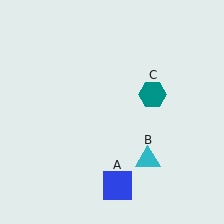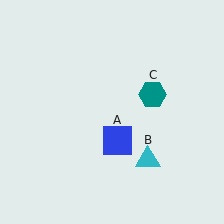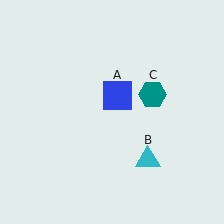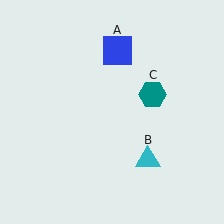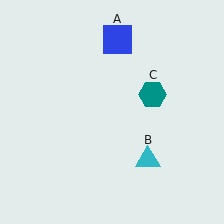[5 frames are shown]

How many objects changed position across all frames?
1 object changed position: blue square (object A).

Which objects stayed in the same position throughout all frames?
Cyan triangle (object B) and teal hexagon (object C) remained stationary.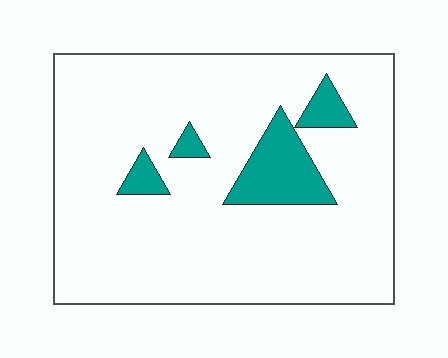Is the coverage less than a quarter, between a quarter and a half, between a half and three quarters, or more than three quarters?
Less than a quarter.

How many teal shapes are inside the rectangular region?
4.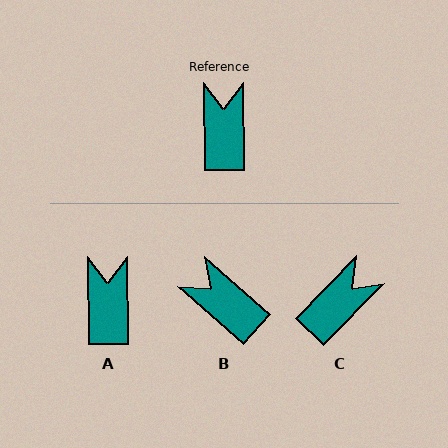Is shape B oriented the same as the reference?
No, it is off by about 48 degrees.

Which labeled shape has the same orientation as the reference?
A.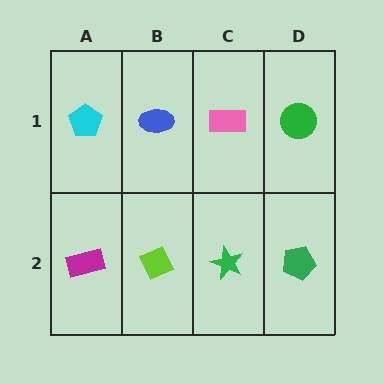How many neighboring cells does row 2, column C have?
3.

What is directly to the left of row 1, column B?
A cyan pentagon.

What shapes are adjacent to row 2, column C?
A pink rectangle (row 1, column C), a lime diamond (row 2, column B), a green pentagon (row 2, column D).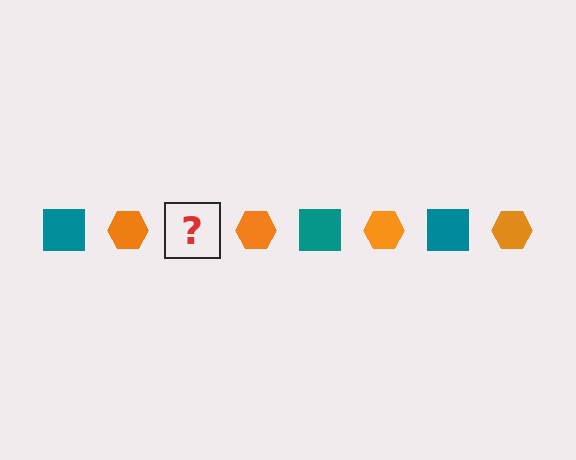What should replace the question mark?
The question mark should be replaced with a teal square.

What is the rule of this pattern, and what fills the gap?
The rule is that the pattern alternates between teal square and orange hexagon. The gap should be filled with a teal square.